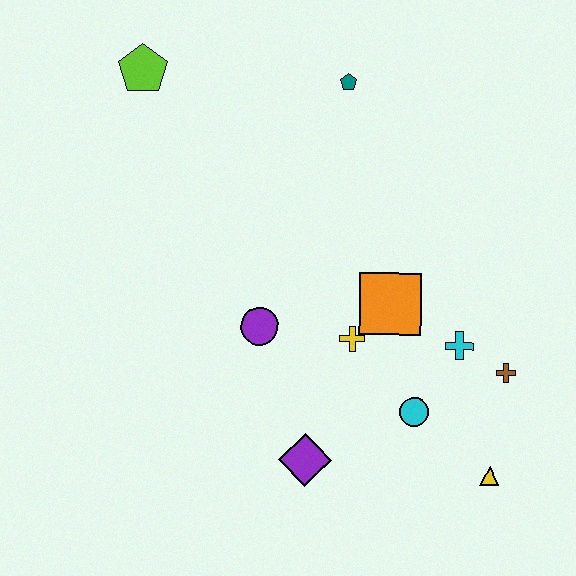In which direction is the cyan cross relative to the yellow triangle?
The cyan cross is above the yellow triangle.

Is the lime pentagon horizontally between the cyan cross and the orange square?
No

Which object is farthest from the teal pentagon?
The yellow triangle is farthest from the teal pentagon.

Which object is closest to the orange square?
The yellow cross is closest to the orange square.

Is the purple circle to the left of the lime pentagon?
No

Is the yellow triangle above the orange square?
No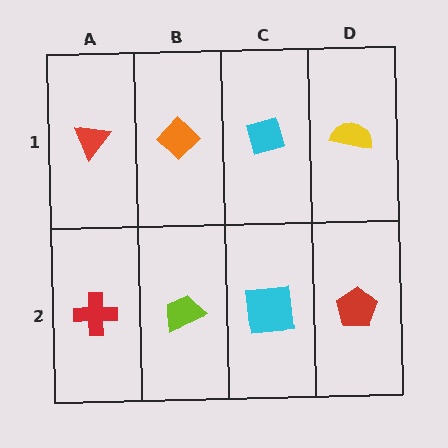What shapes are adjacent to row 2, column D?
A yellow semicircle (row 1, column D), a cyan square (row 2, column C).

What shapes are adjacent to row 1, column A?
A red cross (row 2, column A), an orange diamond (row 1, column B).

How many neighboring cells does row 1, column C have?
3.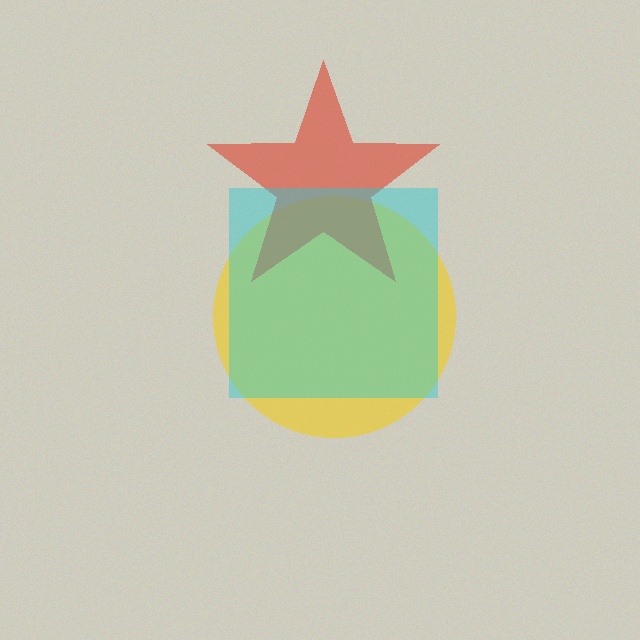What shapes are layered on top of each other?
The layered shapes are: a yellow circle, a red star, a cyan square.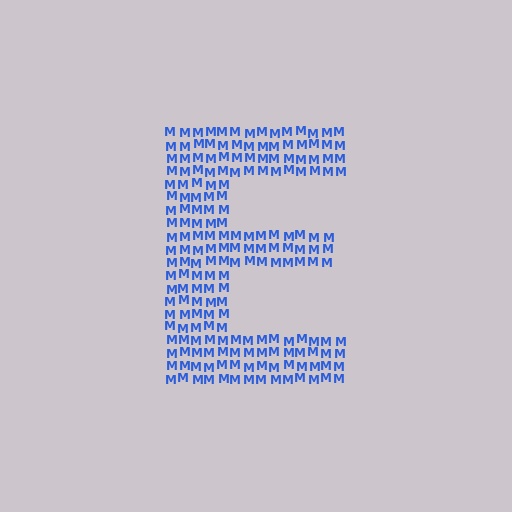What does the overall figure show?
The overall figure shows the letter E.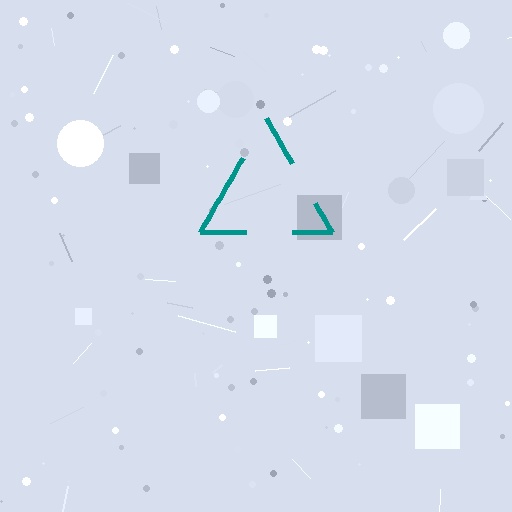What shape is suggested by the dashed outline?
The dashed outline suggests a triangle.